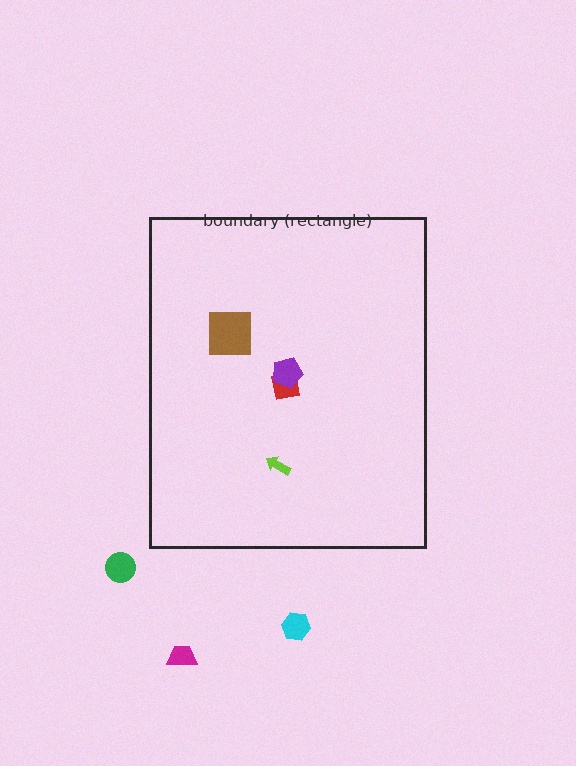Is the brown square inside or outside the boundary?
Inside.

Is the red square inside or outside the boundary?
Inside.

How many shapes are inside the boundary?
4 inside, 3 outside.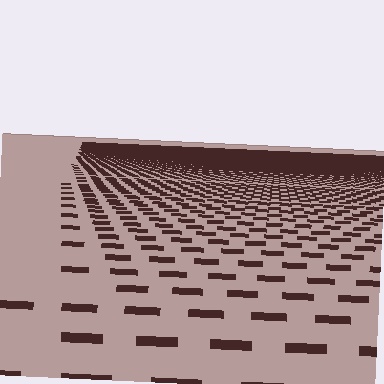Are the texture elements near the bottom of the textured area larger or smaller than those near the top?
Larger. Near the bottom, elements are closer to the viewer and appear at a bigger on-screen size.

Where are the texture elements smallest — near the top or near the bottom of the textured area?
Near the top.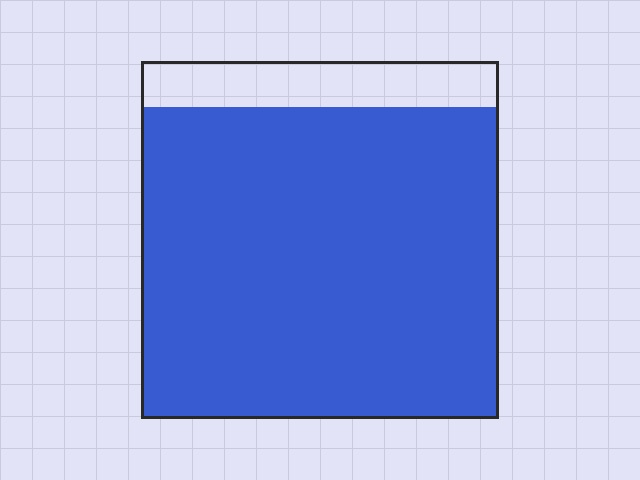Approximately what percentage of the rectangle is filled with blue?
Approximately 85%.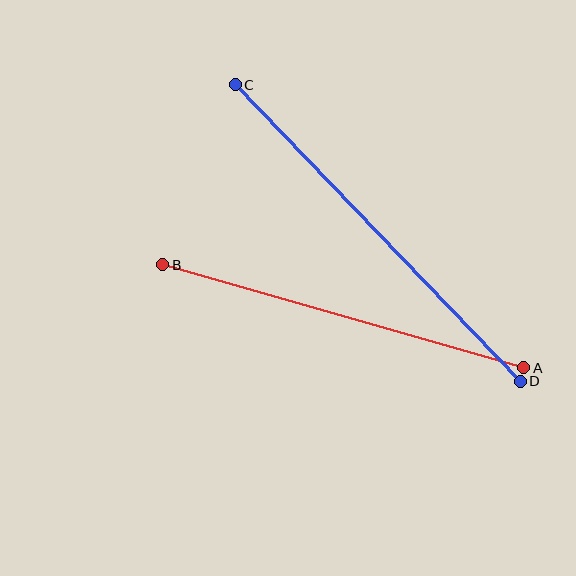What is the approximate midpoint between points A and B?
The midpoint is at approximately (343, 316) pixels.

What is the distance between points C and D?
The distance is approximately 411 pixels.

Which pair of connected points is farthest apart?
Points C and D are farthest apart.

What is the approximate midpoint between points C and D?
The midpoint is at approximately (378, 233) pixels.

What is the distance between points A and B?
The distance is approximately 375 pixels.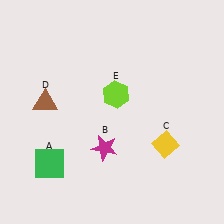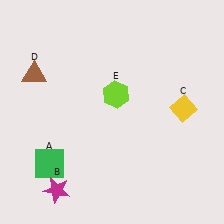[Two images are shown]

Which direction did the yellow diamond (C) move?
The yellow diamond (C) moved up.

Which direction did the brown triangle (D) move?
The brown triangle (D) moved up.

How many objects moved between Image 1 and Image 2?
3 objects moved between the two images.